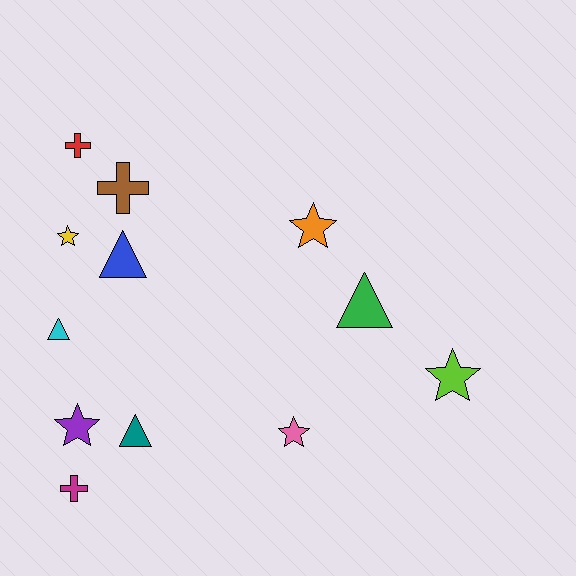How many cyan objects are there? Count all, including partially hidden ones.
There is 1 cyan object.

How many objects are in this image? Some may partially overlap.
There are 12 objects.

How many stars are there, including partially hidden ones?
There are 5 stars.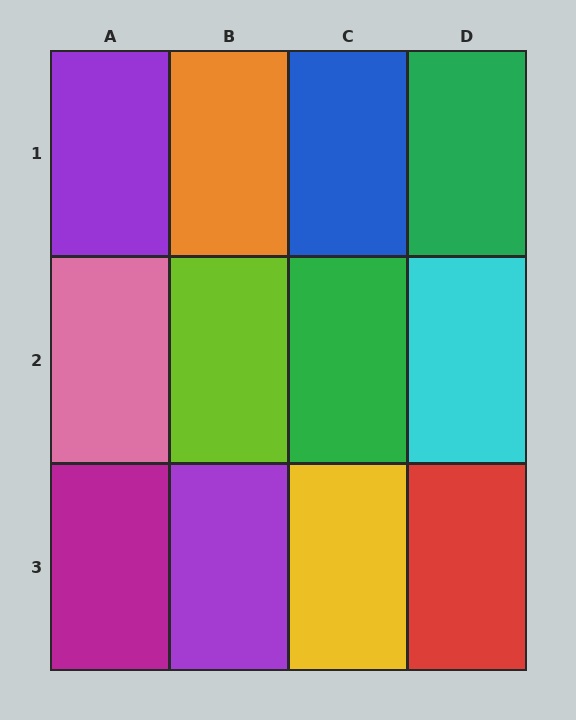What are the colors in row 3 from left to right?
Magenta, purple, yellow, red.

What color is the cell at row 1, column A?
Purple.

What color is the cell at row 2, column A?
Pink.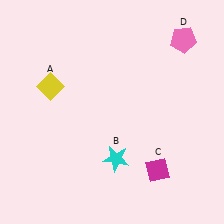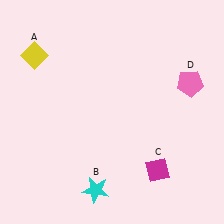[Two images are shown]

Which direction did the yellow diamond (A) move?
The yellow diamond (A) moved up.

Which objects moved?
The objects that moved are: the yellow diamond (A), the cyan star (B), the pink pentagon (D).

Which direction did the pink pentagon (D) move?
The pink pentagon (D) moved down.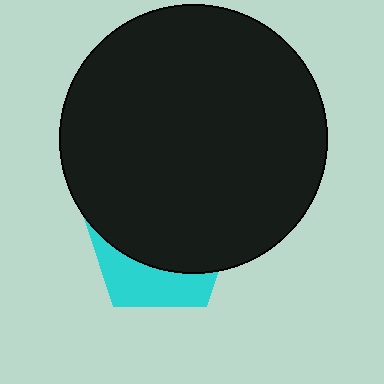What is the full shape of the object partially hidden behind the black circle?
The partially hidden object is a cyan pentagon.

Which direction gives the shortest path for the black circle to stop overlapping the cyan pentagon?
Moving up gives the shortest separation.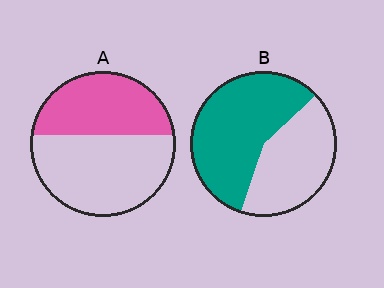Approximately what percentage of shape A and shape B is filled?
A is approximately 40% and B is approximately 60%.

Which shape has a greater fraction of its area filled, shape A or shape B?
Shape B.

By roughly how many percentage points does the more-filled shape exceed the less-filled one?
By roughly 15 percentage points (B over A).